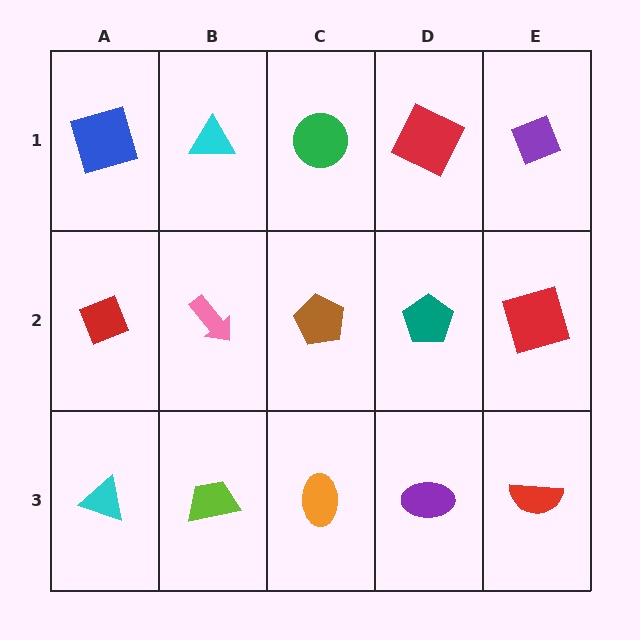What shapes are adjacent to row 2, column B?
A cyan triangle (row 1, column B), a lime trapezoid (row 3, column B), a red diamond (row 2, column A), a brown pentagon (row 2, column C).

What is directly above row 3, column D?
A teal pentagon.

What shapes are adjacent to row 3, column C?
A brown pentagon (row 2, column C), a lime trapezoid (row 3, column B), a purple ellipse (row 3, column D).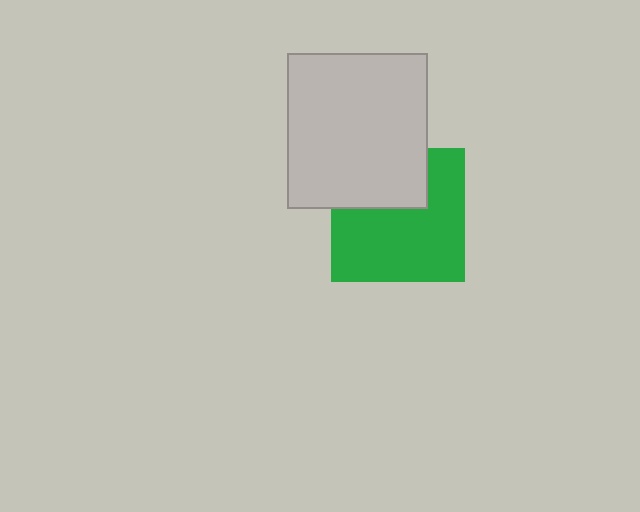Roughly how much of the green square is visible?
Most of it is visible (roughly 67%).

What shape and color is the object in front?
The object in front is a light gray rectangle.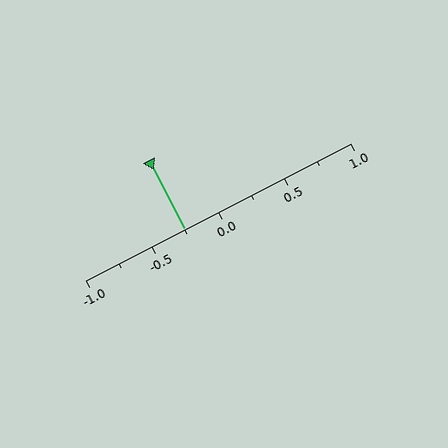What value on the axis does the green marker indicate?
The marker indicates approximately -0.25.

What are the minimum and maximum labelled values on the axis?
The axis runs from -1.0 to 1.0.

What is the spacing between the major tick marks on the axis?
The major ticks are spaced 0.5 apart.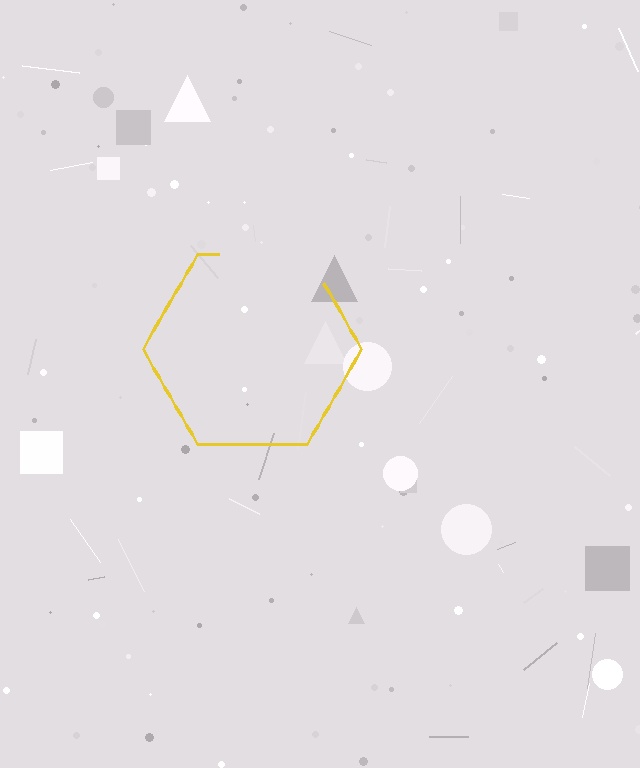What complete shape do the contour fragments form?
The contour fragments form a hexagon.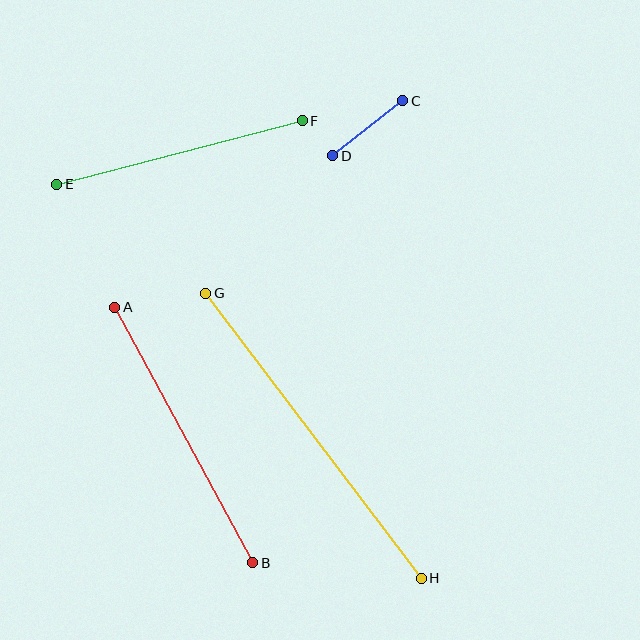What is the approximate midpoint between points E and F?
The midpoint is at approximately (180, 152) pixels.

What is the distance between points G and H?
The distance is approximately 358 pixels.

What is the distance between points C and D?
The distance is approximately 89 pixels.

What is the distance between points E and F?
The distance is approximately 253 pixels.